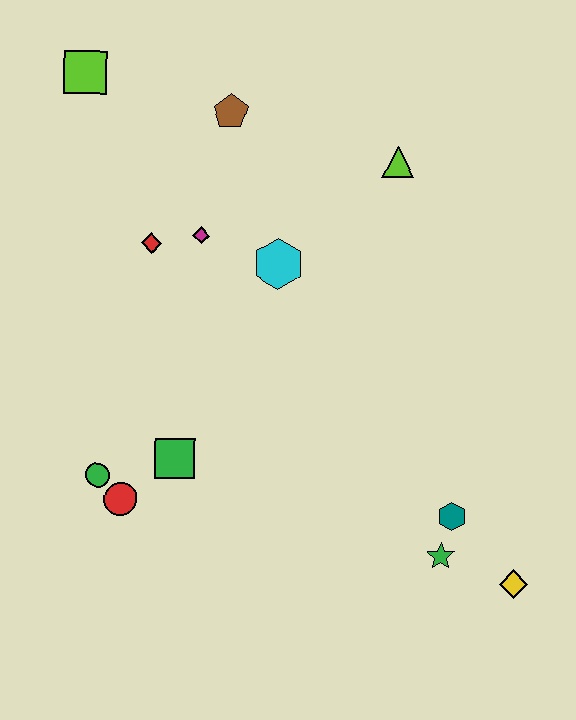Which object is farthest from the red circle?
The lime triangle is farthest from the red circle.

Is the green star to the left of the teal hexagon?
Yes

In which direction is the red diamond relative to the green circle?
The red diamond is above the green circle.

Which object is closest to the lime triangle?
The cyan hexagon is closest to the lime triangle.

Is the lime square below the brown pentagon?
No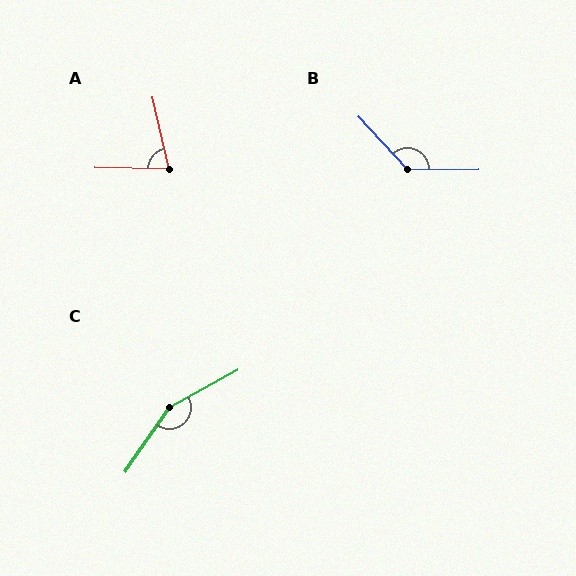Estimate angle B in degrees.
Approximately 132 degrees.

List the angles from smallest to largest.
A (76°), B (132°), C (154°).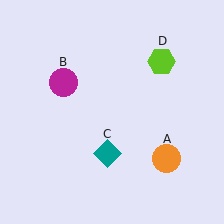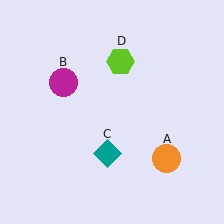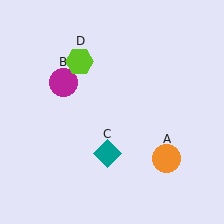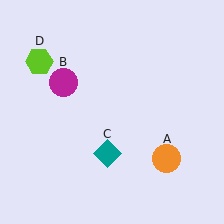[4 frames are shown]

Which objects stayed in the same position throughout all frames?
Orange circle (object A) and magenta circle (object B) and teal diamond (object C) remained stationary.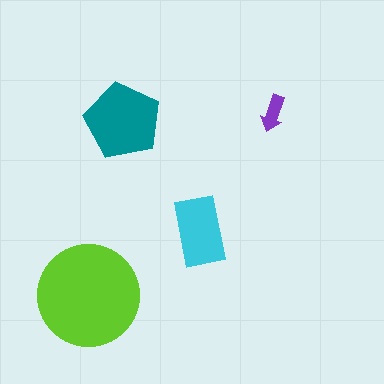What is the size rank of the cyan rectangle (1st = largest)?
3rd.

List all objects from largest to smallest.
The lime circle, the teal pentagon, the cyan rectangle, the purple arrow.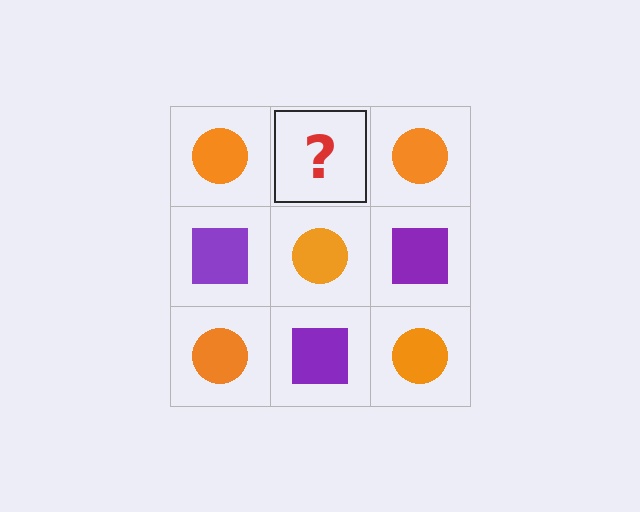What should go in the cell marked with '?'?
The missing cell should contain a purple square.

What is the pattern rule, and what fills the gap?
The rule is that it alternates orange circle and purple square in a checkerboard pattern. The gap should be filled with a purple square.